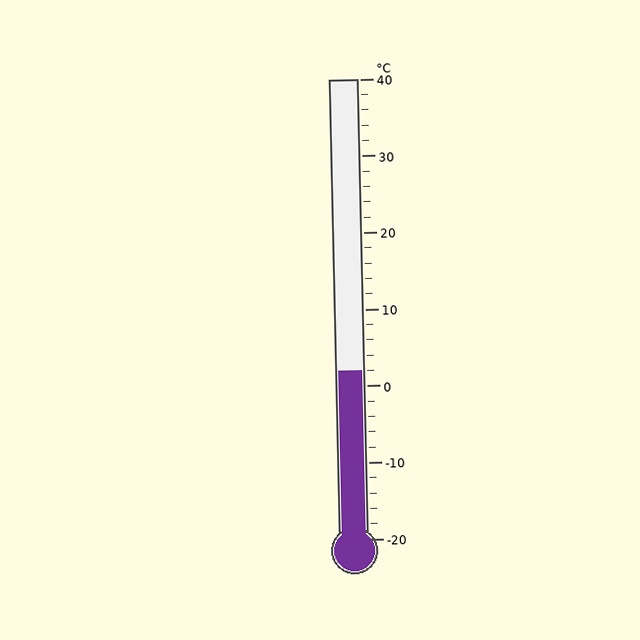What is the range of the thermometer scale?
The thermometer scale ranges from -20°C to 40°C.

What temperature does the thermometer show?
The thermometer shows approximately 2°C.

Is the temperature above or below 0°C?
The temperature is above 0°C.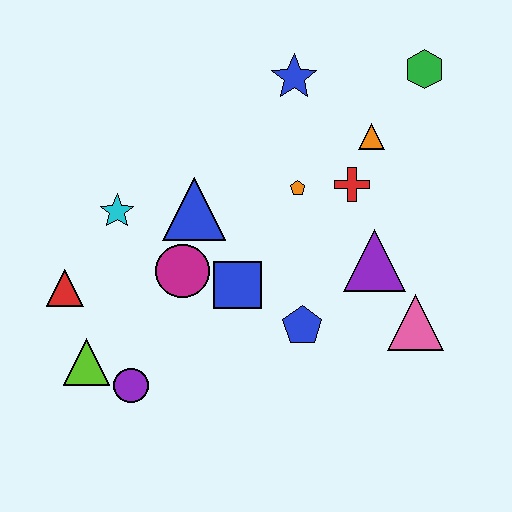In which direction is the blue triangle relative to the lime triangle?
The blue triangle is above the lime triangle.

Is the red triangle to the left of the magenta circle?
Yes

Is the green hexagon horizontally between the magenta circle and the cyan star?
No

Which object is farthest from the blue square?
The green hexagon is farthest from the blue square.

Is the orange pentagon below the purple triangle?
No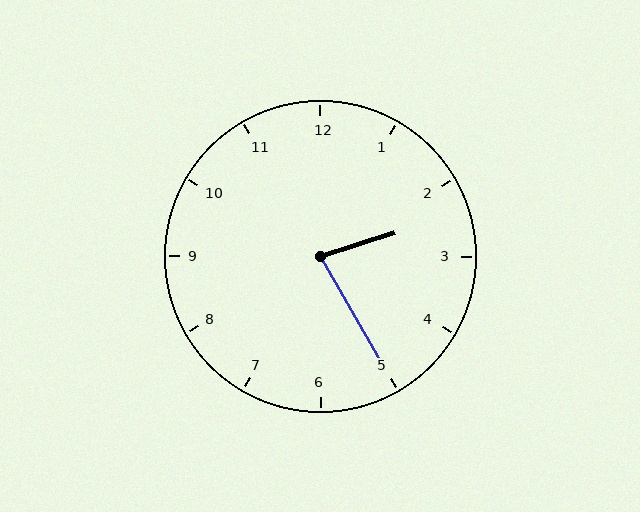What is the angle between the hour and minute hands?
Approximately 78 degrees.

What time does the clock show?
2:25.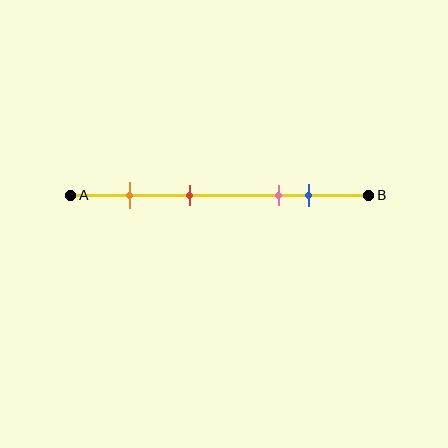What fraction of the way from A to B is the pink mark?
The pink mark is approximately 70% (0.7) of the way from A to B.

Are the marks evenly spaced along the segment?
No, the marks are not evenly spaced.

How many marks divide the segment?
There are 4 marks dividing the segment.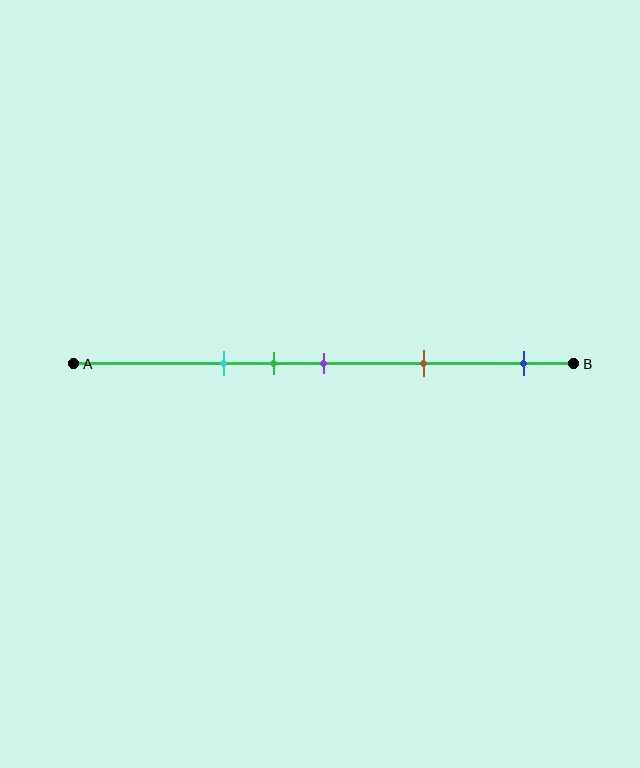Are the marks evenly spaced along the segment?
No, the marks are not evenly spaced.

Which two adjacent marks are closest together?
The green and purple marks are the closest adjacent pair.